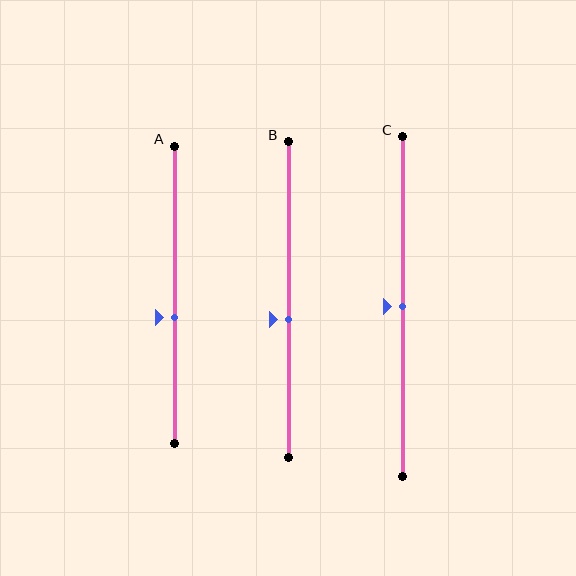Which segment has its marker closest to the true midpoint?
Segment C has its marker closest to the true midpoint.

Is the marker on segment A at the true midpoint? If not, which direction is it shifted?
No, the marker on segment A is shifted downward by about 8% of the segment length.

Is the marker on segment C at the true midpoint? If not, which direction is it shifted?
Yes, the marker on segment C is at the true midpoint.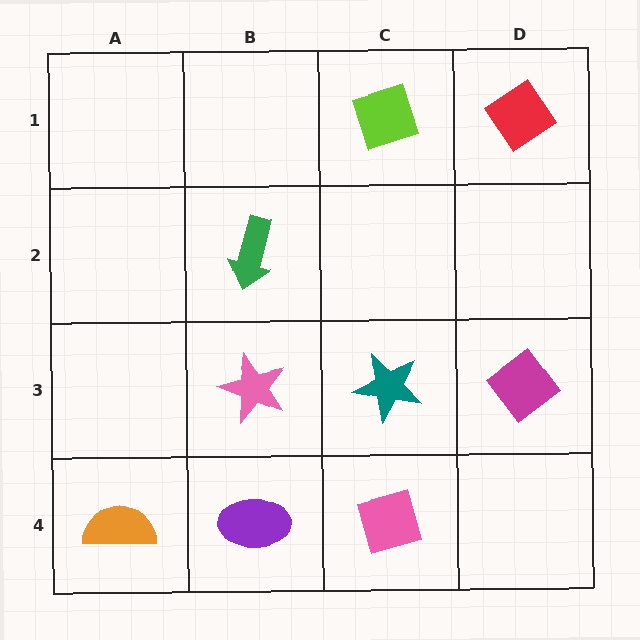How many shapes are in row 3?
3 shapes.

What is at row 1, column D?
A red diamond.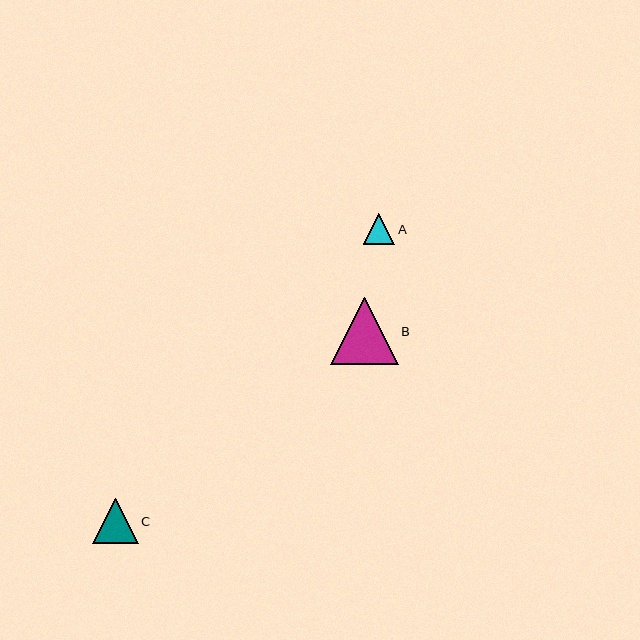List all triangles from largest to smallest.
From largest to smallest: B, C, A.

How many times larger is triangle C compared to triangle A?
Triangle C is approximately 1.4 times the size of triangle A.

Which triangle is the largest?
Triangle B is the largest with a size of approximately 68 pixels.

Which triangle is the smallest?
Triangle A is the smallest with a size of approximately 32 pixels.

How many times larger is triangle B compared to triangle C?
Triangle B is approximately 1.5 times the size of triangle C.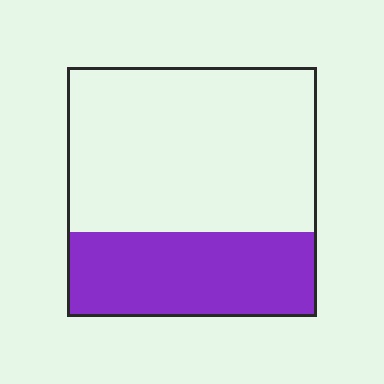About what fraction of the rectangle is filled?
About one third (1/3).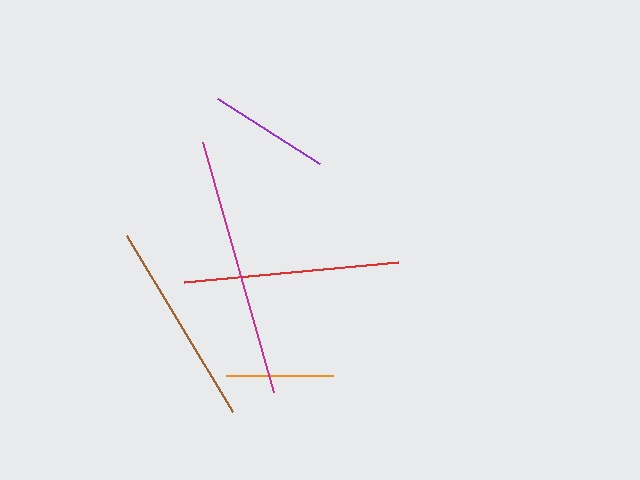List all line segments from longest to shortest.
From longest to shortest: magenta, red, brown, purple, orange.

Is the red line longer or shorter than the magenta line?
The magenta line is longer than the red line.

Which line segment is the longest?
The magenta line is the longest at approximately 260 pixels.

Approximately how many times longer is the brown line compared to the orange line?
The brown line is approximately 1.9 times the length of the orange line.